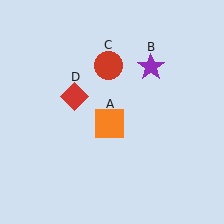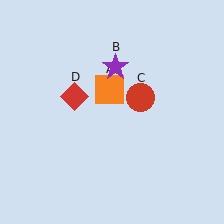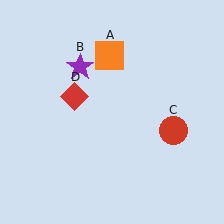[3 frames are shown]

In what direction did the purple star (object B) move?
The purple star (object B) moved left.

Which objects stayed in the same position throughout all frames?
Red diamond (object D) remained stationary.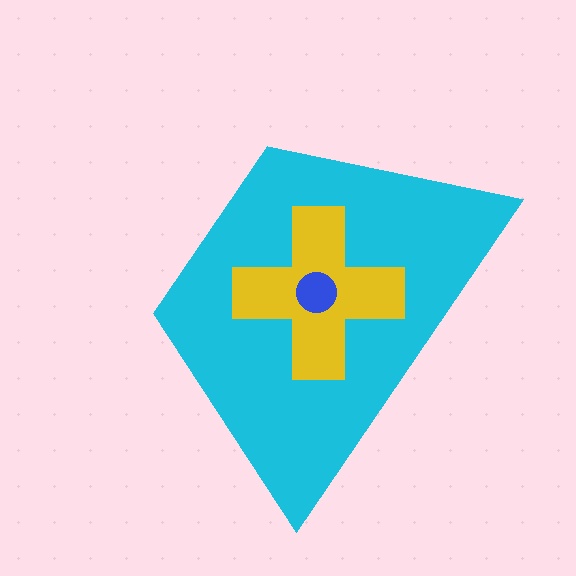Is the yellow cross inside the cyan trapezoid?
Yes.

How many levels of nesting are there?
3.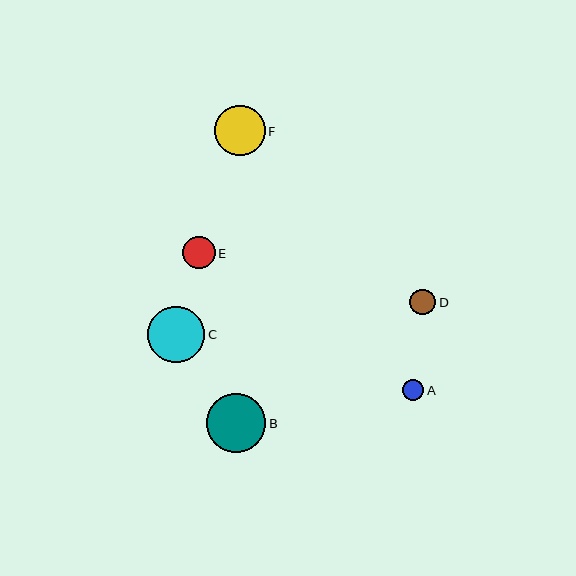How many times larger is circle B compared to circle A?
Circle B is approximately 2.7 times the size of circle A.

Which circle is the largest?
Circle B is the largest with a size of approximately 59 pixels.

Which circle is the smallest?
Circle A is the smallest with a size of approximately 22 pixels.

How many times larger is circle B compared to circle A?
Circle B is approximately 2.7 times the size of circle A.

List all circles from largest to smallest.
From largest to smallest: B, C, F, E, D, A.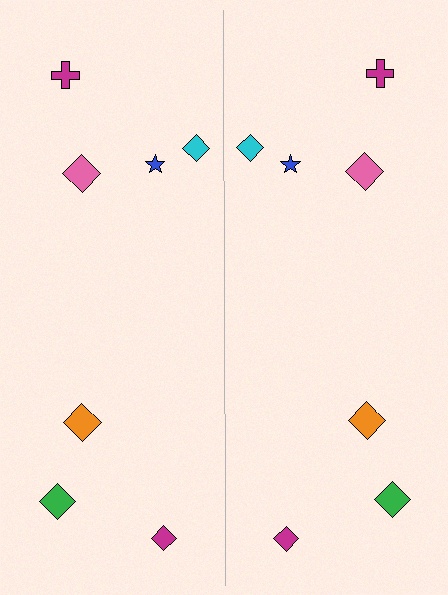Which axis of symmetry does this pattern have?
The pattern has a vertical axis of symmetry running through the center of the image.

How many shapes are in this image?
There are 14 shapes in this image.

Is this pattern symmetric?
Yes, this pattern has bilateral (reflection) symmetry.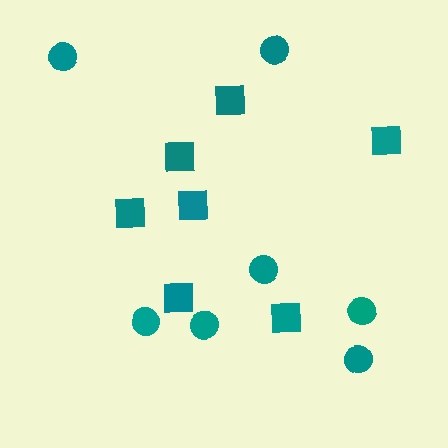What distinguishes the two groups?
There are 2 groups: one group of squares (7) and one group of circles (7).